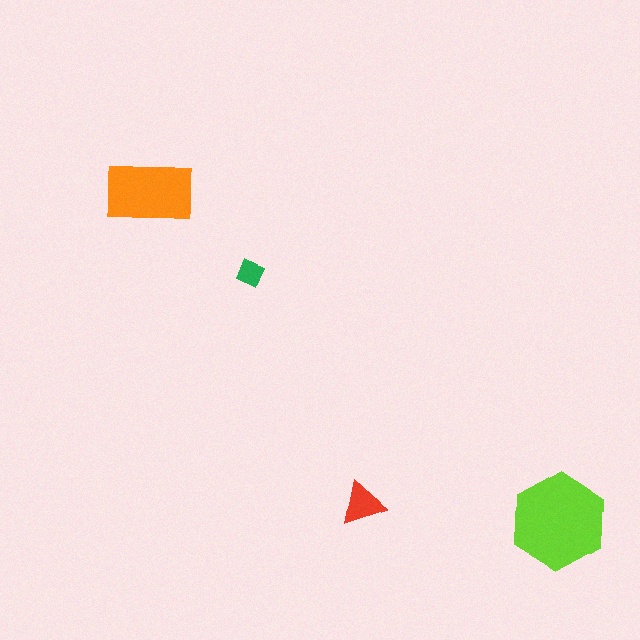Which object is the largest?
The lime hexagon.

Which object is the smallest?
The green diamond.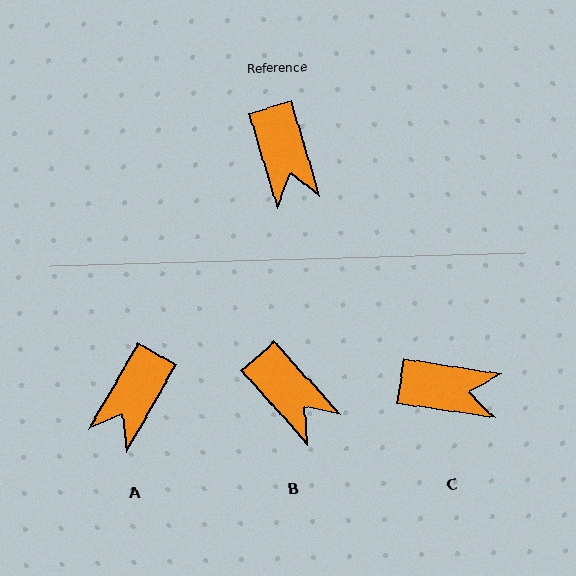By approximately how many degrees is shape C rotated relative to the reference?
Approximately 65 degrees counter-clockwise.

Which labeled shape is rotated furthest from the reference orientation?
C, about 65 degrees away.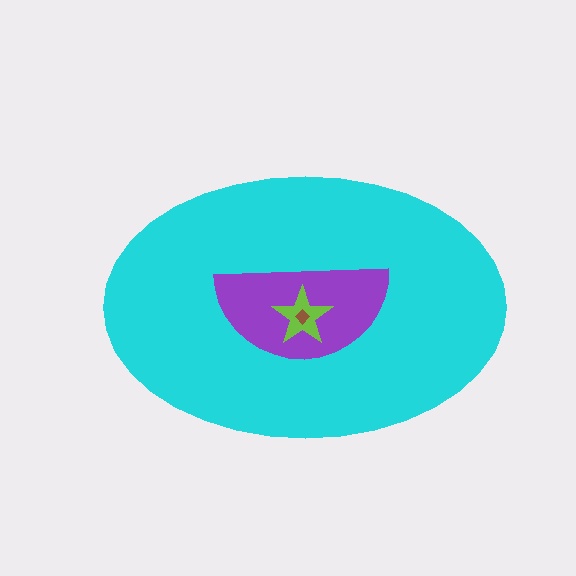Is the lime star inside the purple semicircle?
Yes.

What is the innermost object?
The brown diamond.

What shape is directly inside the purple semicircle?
The lime star.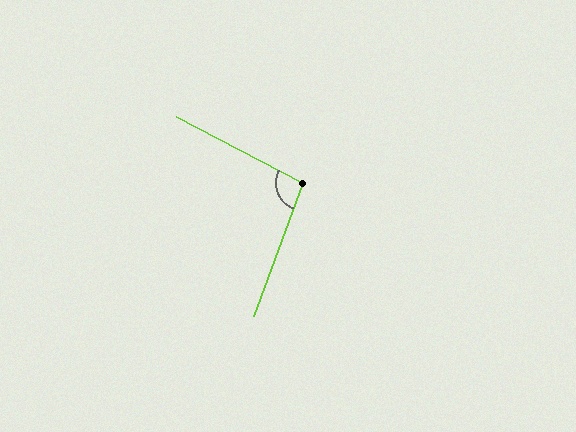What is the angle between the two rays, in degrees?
Approximately 98 degrees.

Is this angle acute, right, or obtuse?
It is obtuse.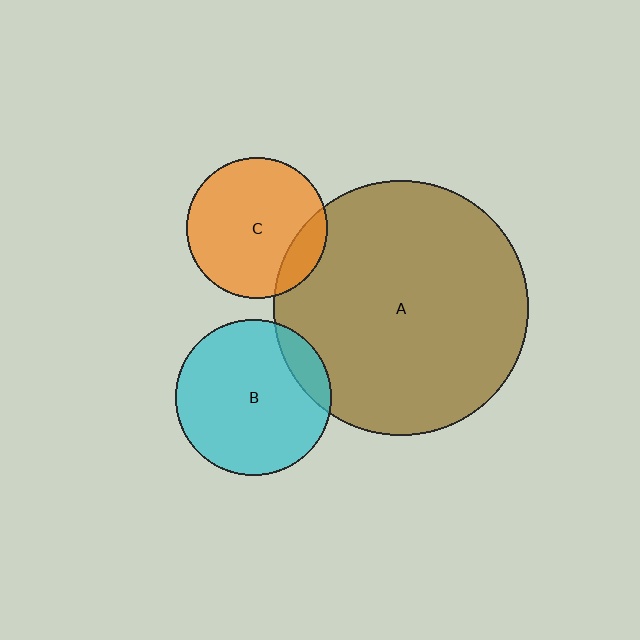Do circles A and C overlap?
Yes.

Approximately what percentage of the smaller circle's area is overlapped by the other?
Approximately 15%.